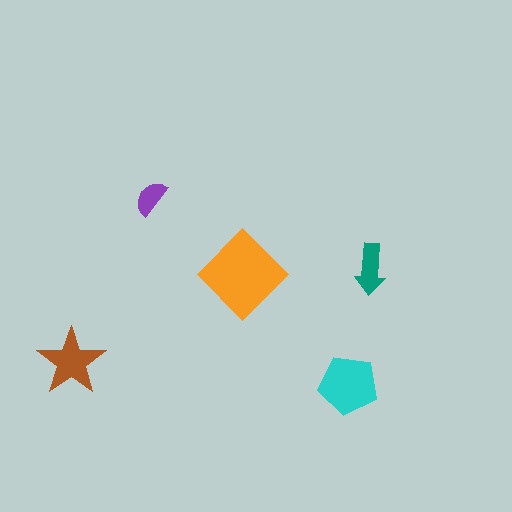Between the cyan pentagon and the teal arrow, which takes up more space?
The cyan pentagon.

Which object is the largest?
The orange diamond.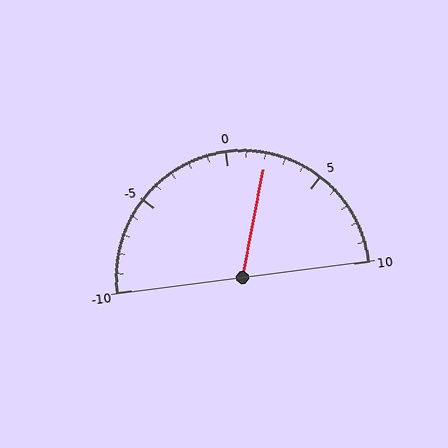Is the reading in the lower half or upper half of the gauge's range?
The reading is in the upper half of the range (-10 to 10).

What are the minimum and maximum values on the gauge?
The gauge ranges from -10 to 10.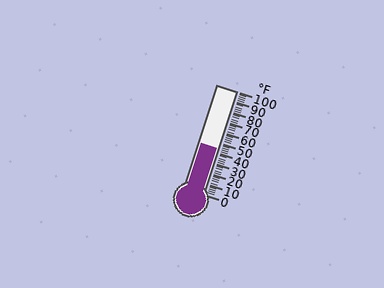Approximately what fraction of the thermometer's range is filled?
The thermometer is filled to approximately 45% of its range.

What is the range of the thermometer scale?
The thermometer scale ranges from 0°F to 100°F.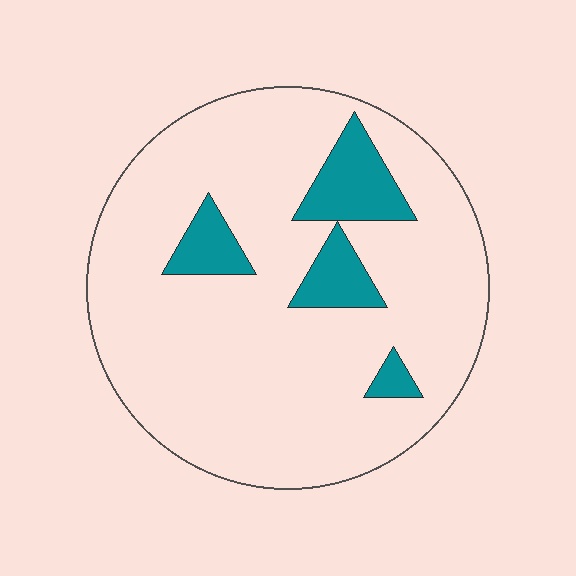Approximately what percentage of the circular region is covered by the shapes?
Approximately 15%.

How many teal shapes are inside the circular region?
4.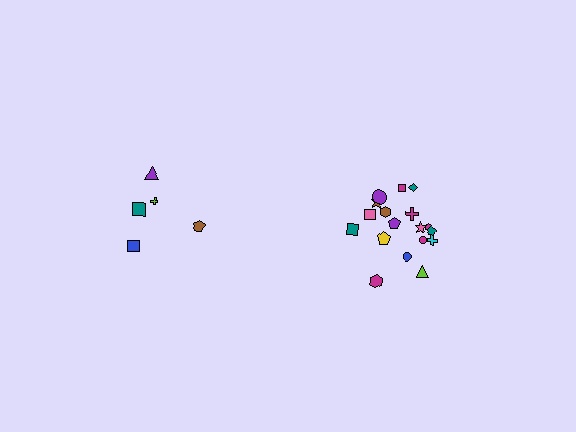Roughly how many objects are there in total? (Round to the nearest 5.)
Roughly 25 objects in total.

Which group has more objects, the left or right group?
The right group.